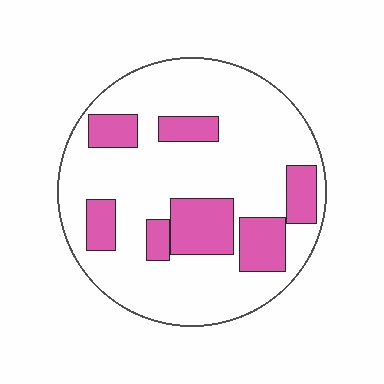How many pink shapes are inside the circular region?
7.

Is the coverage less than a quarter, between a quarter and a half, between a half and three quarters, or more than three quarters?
Less than a quarter.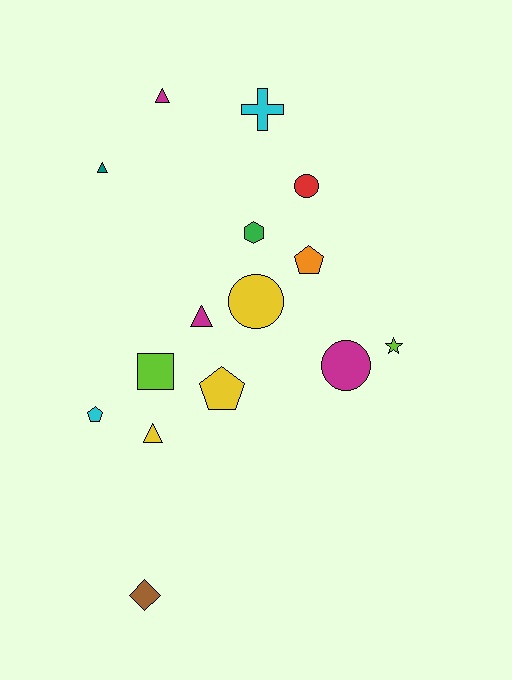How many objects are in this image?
There are 15 objects.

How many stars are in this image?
There is 1 star.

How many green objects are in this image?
There is 1 green object.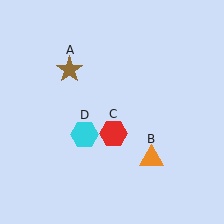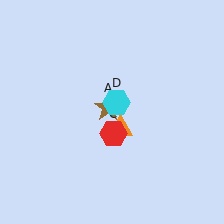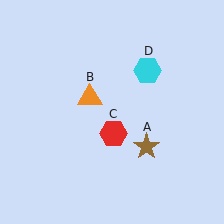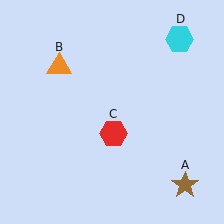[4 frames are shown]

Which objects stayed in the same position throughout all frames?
Red hexagon (object C) remained stationary.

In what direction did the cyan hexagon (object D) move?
The cyan hexagon (object D) moved up and to the right.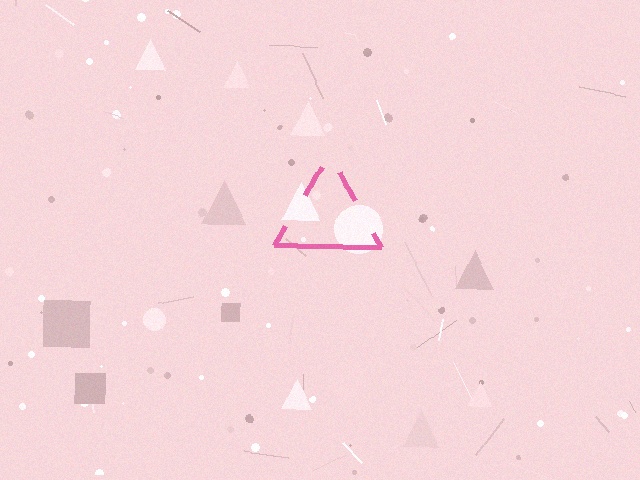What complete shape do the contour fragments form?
The contour fragments form a triangle.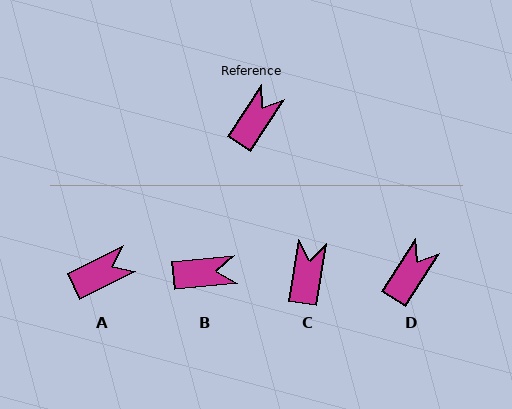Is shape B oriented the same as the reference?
No, it is off by about 51 degrees.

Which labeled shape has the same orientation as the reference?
D.